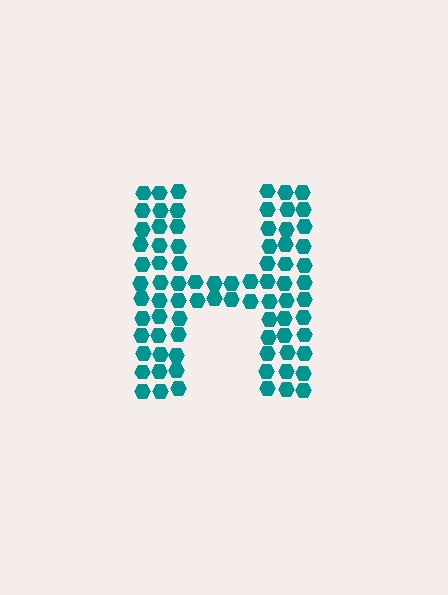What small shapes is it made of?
It is made of small hexagons.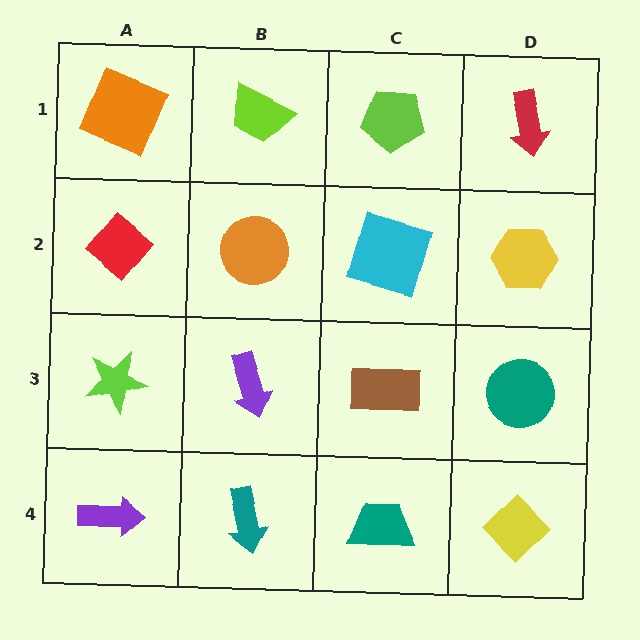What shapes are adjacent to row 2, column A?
An orange square (row 1, column A), a lime star (row 3, column A), an orange circle (row 2, column B).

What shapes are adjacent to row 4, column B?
A purple arrow (row 3, column B), a purple arrow (row 4, column A), a teal trapezoid (row 4, column C).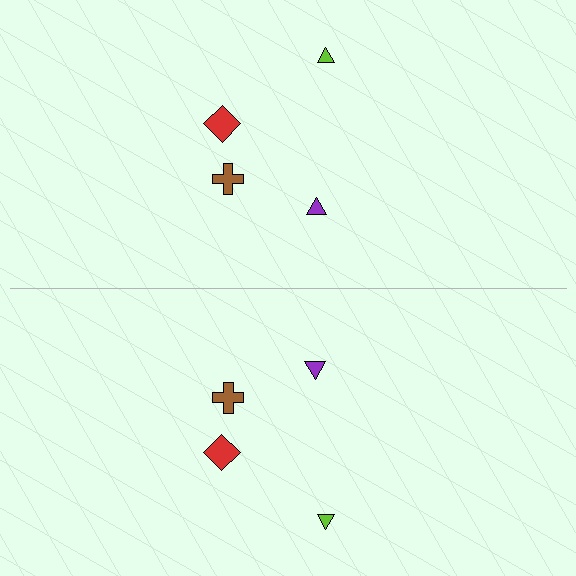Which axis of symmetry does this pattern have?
The pattern has a horizontal axis of symmetry running through the center of the image.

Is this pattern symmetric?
Yes, this pattern has bilateral (reflection) symmetry.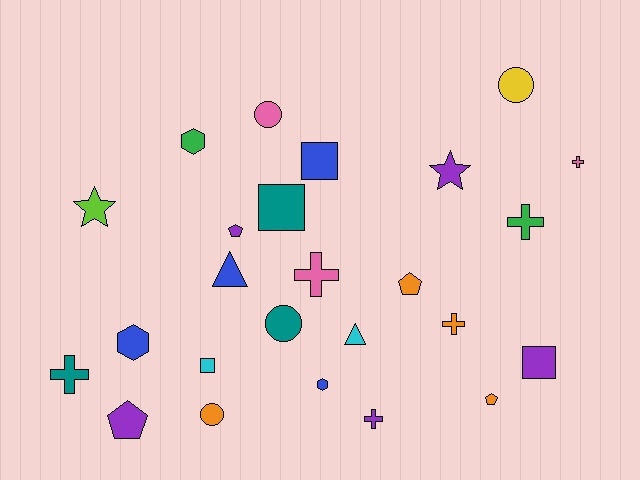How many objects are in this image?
There are 25 objects.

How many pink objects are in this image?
There are 3 pink objects.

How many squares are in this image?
There are 4 squares.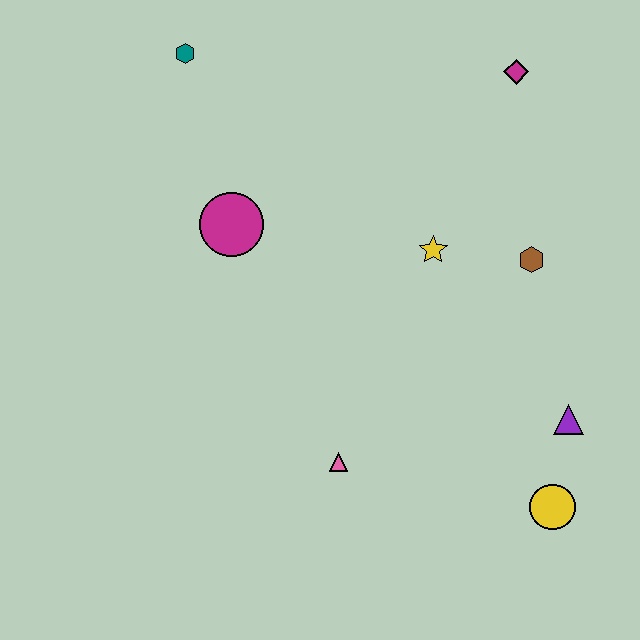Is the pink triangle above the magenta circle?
No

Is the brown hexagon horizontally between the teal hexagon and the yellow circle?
Yes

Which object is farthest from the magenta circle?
The yellow circle is farthest from the magenta circle.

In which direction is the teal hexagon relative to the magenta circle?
The teal hexagon is above the magenta circle.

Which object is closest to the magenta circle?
The teal hexagon is closest to the magenta circle.